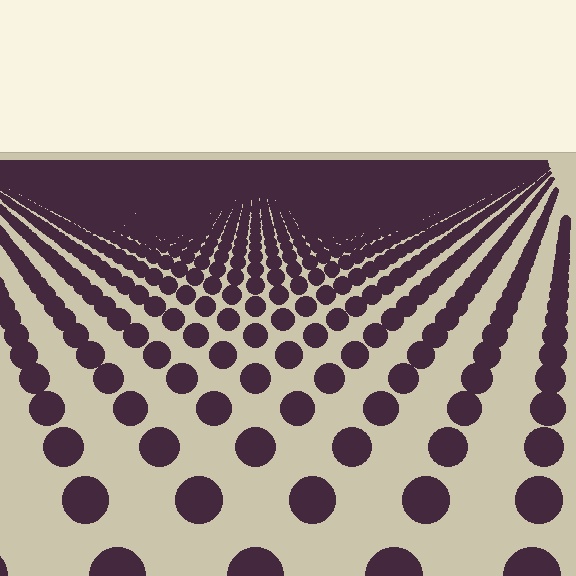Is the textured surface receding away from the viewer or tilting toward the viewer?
The surface is receding away from the viewer. Texture elements get smaller and denser toward the top.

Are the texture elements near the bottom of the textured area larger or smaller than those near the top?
Larger. Near the bottom, elements are closer to the viewer and appear at a bigger on-screen size.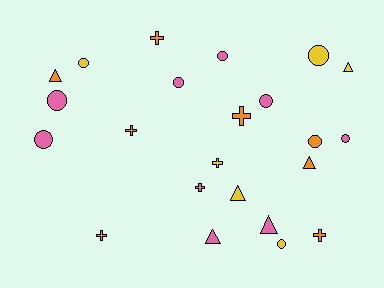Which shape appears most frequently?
Circle, with 10 objects.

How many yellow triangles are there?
There are 2 yellow triangles.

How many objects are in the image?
There are 23 objects.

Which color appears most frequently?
Pink, with 9 objects.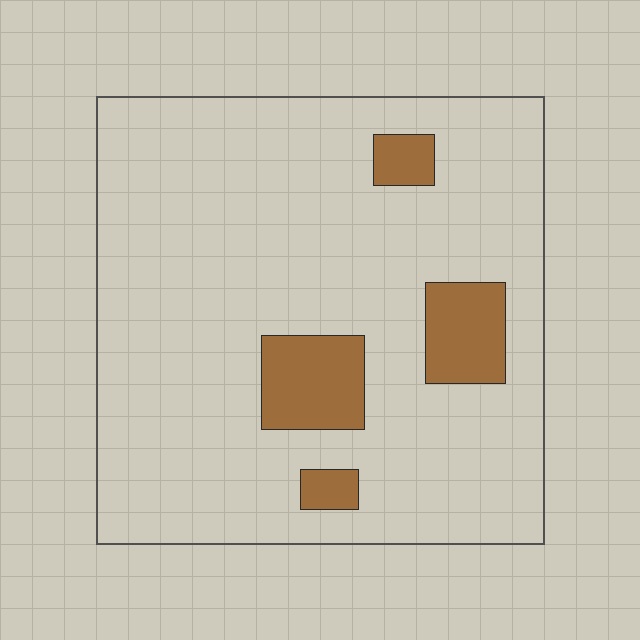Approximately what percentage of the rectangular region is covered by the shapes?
Approximately 10%.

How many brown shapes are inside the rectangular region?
4.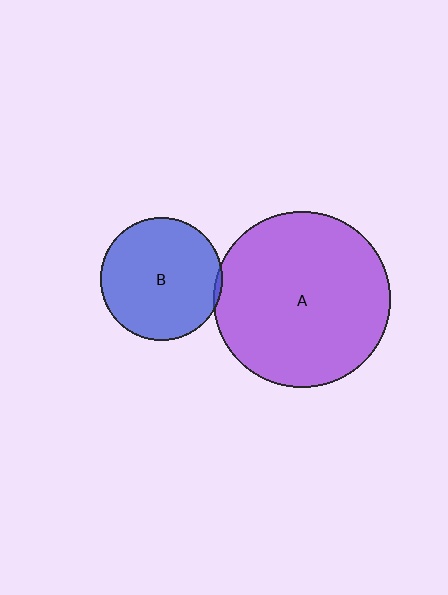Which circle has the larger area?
Circle A (purple).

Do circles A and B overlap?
Yes.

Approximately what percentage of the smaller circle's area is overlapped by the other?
Approximately 5%.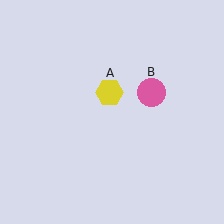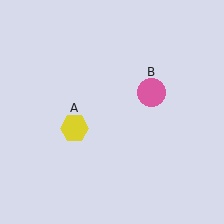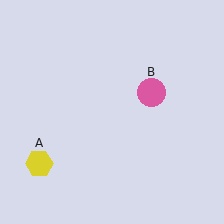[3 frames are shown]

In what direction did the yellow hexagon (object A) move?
The yellow hexagon (object A) moved down and to the left.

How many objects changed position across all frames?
1 object changed position: yellow hexagon (object A).